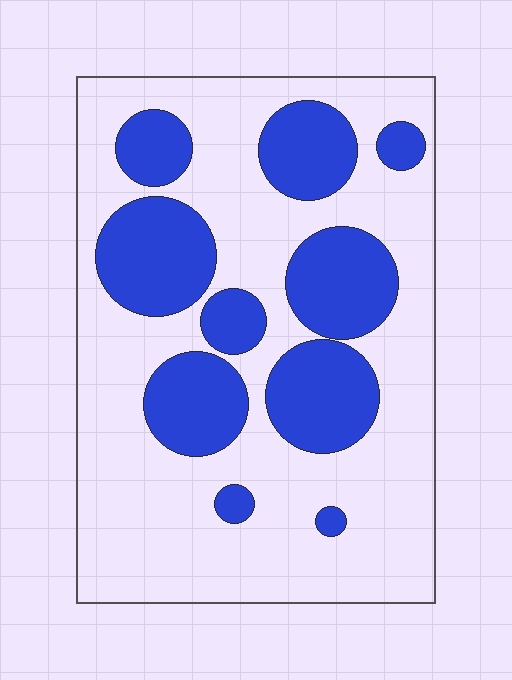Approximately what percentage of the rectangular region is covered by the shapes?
Approximately 30%.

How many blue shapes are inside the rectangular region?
10.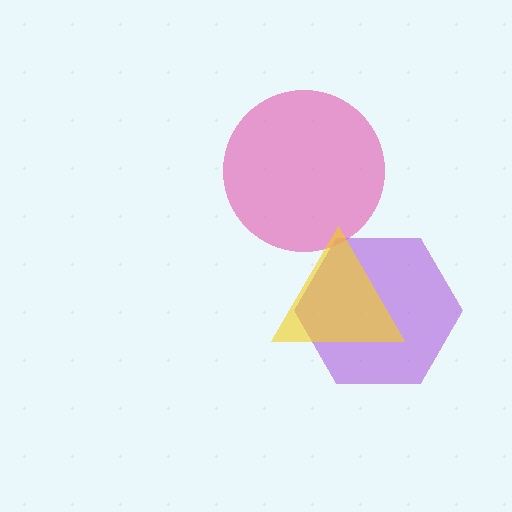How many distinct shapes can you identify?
There are 3 distinct shapes: a purple hexagon, a pink circle, a yellow triangle.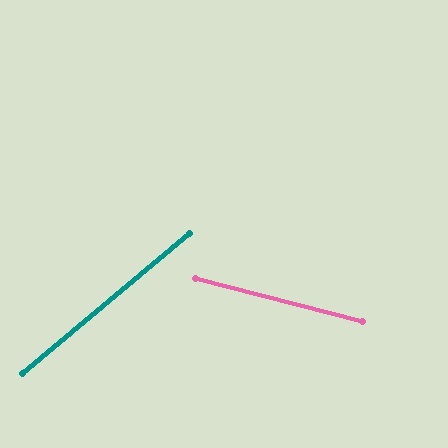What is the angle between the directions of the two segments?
Approximately 54 degrees.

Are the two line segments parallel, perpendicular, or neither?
Neither parallel nor perpendicular — they differ by about 54°.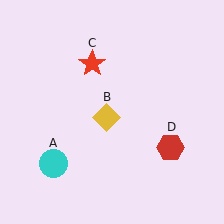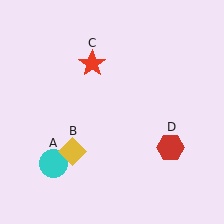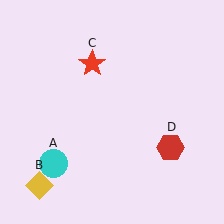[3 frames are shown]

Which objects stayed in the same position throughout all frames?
Cyan circle (object A) and red star (object C) and red hexagon (object D) remained stationary.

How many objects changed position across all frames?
1 object changed position: yellow diamond (object B).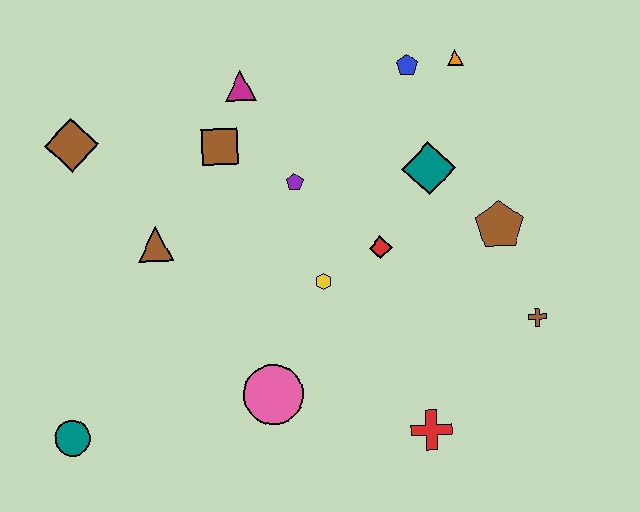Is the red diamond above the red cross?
Yes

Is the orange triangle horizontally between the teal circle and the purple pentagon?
No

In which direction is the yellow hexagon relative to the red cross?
The yellow hexagon is above the red cross.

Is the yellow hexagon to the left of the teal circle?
No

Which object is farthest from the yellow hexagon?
The teal circle is farthest from the yellow hexagon.